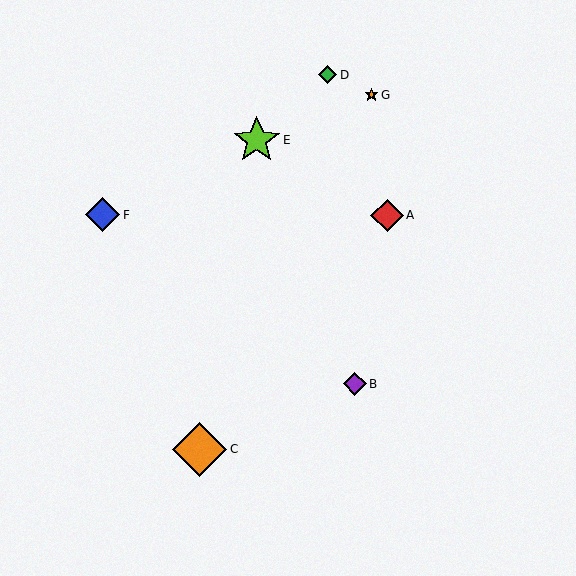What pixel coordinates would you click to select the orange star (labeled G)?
Click at (371, 95) to select the orange star G.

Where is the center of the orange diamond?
The center of the orange diamond is at (200, 449).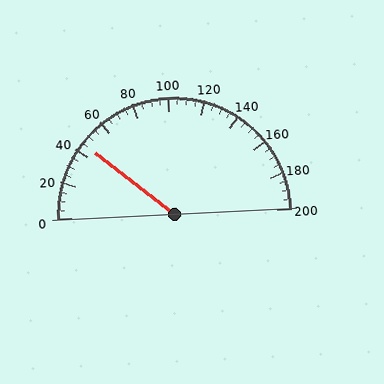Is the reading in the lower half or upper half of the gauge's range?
The reading is in the lower half of the range (0 to 200).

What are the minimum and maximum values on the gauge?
The gauge ranges from 0 to 200.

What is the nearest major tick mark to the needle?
The nearest major tick mark is 40.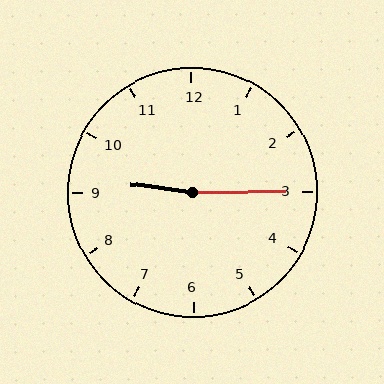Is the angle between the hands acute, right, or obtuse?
It is obtuse.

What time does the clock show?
9:15.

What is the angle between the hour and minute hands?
Approximately 172 degrees.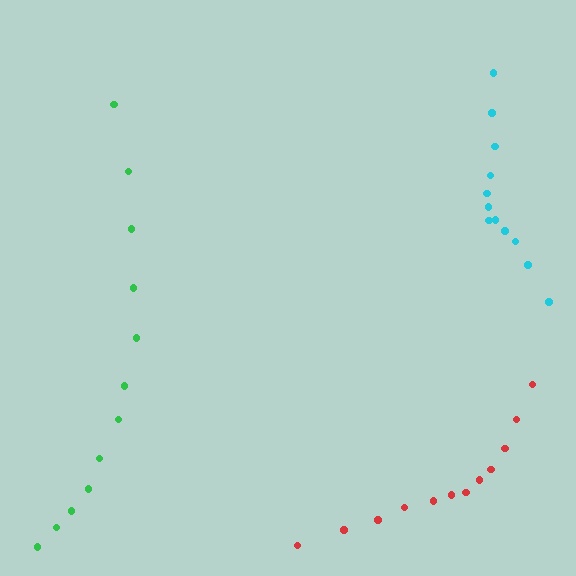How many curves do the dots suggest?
There are 3 distinct paths.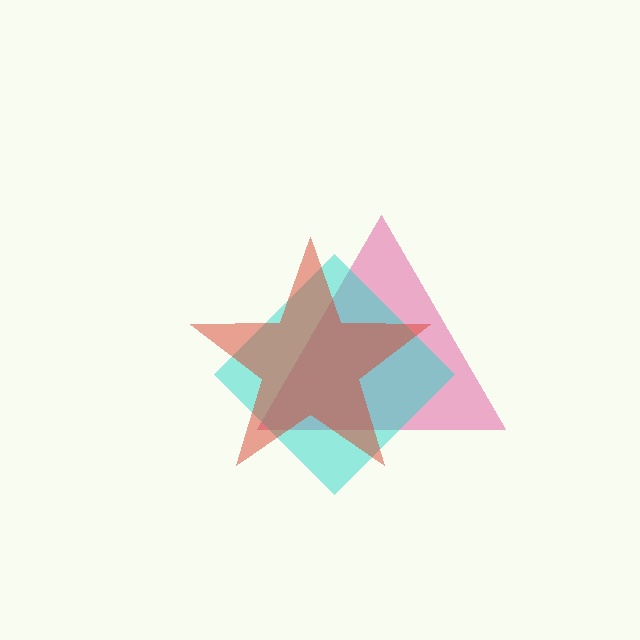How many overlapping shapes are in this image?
There are 3 overlapping shapes in the image.